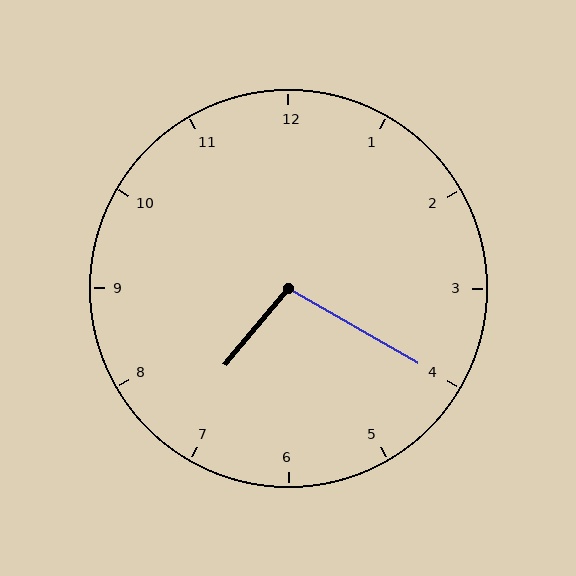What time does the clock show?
7:20.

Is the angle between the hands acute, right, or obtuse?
It is obtuse.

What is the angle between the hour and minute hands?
Approximately 100 degrees.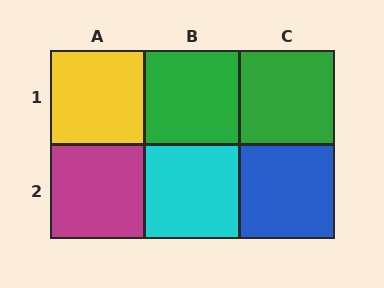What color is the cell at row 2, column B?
Cyan.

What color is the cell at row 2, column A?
Magenta.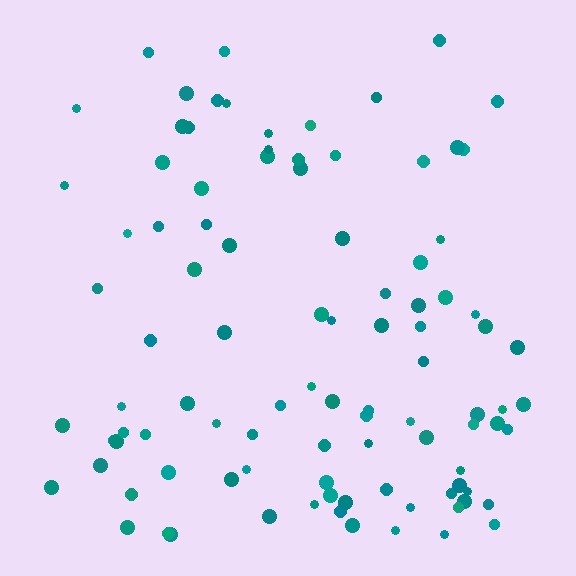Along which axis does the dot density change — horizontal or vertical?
Vertical.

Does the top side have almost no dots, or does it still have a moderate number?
Still a moderate number, just noticeably fewer than the bottom.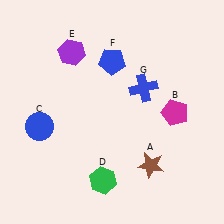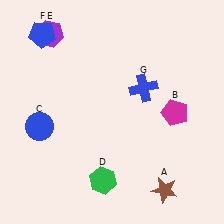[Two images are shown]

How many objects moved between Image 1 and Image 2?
3 objects moved between the two images.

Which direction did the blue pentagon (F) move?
The blue pentagon (F) moved left.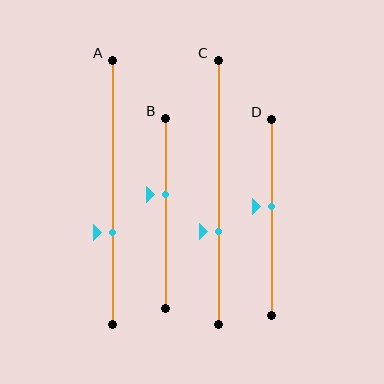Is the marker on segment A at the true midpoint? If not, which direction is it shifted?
No, the marker on segment A is shifted downward by about 15% of the segment length.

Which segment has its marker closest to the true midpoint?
Segment D has its marker closest to the true midpoint.